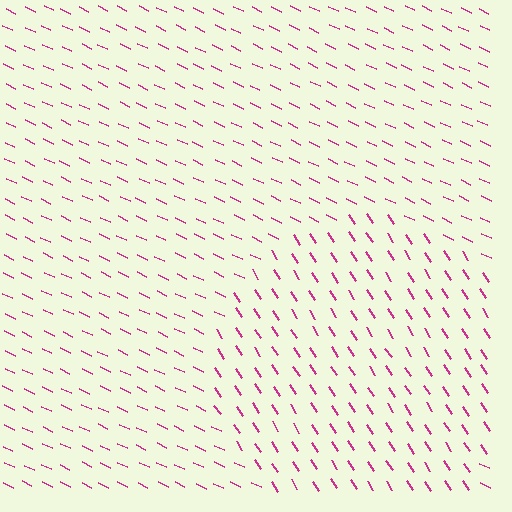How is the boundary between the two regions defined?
The boundary is defined purely by a change in line orientation (approximately 32 degrees difference). All lines are the same color and thickness.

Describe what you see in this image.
The image is filled with small magenta line segments. A circle region in the image has lines oriented differently from the surrounding lines, creating a visible texture boundary.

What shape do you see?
I see a circle.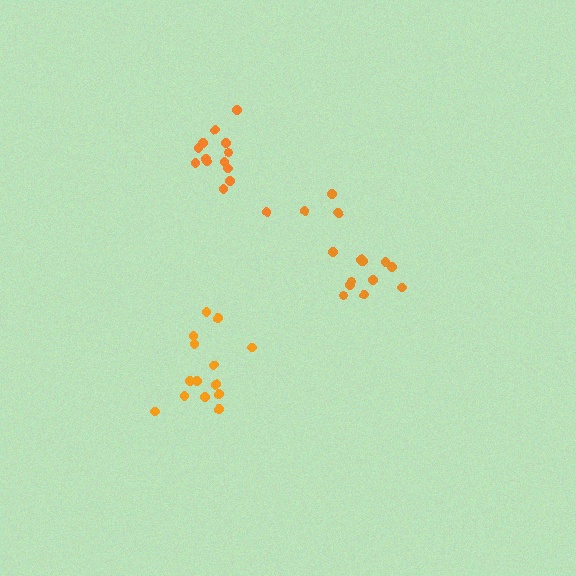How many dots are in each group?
Group 1: 14 dots, Group 2: 14 dots, Group 3: 14 dots (42 total).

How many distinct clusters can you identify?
There are 3 distinct clusters.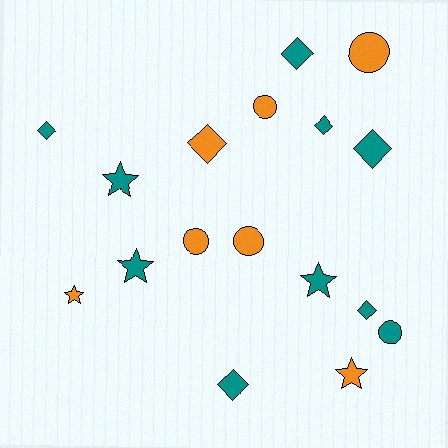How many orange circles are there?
There are 4 orange circles.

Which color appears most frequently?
Teal, with 10 objects.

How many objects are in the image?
There are 17 objects.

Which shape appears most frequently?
Diamond, with 7 objects.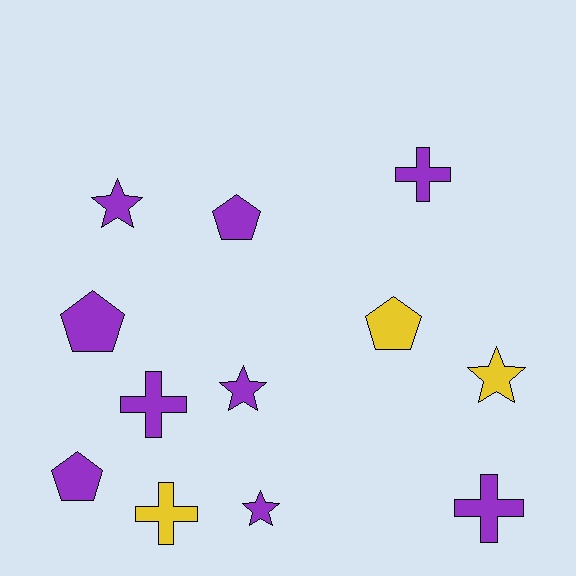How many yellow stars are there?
There is 1 yellow star.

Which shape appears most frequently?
Star, with 4 objects.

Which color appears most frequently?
Purple, with 9 objects.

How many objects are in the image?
There are 12 objects.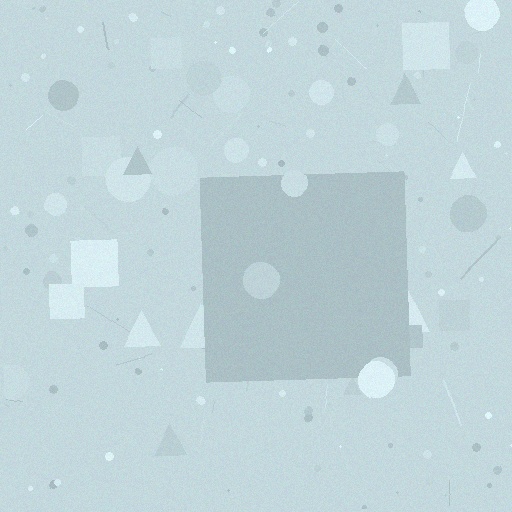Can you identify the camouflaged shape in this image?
The camouflaged shape is a square.